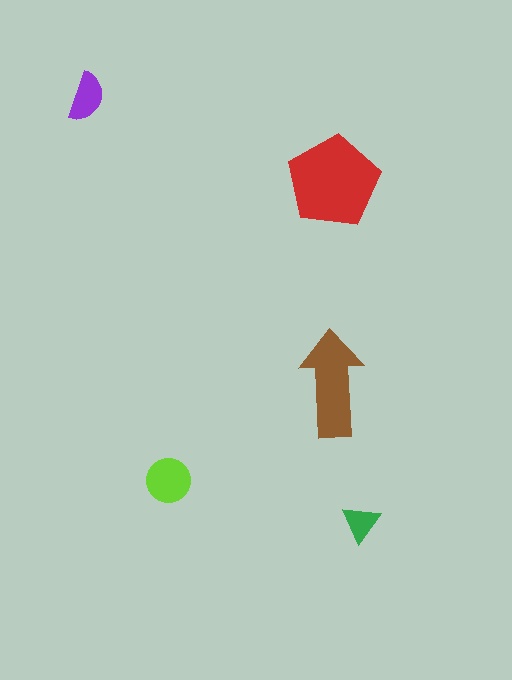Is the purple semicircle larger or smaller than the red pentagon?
Smaller.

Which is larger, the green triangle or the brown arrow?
The brown arrow.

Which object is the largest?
The red pentagon.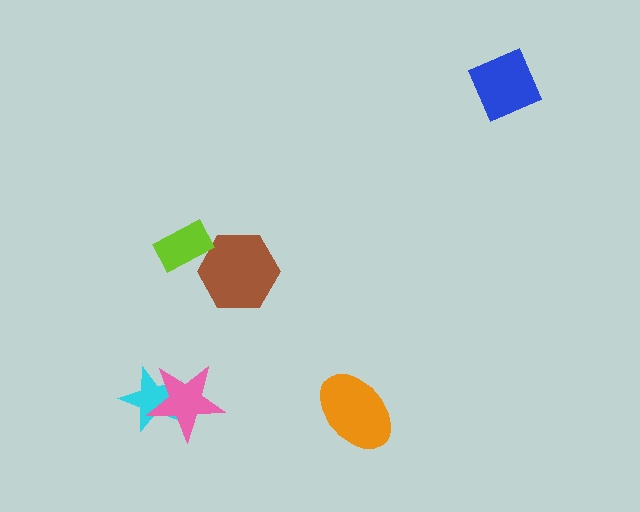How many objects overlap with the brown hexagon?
1 object overlaps with the brown hexagon.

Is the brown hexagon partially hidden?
Yes, it is partially covered by another shape.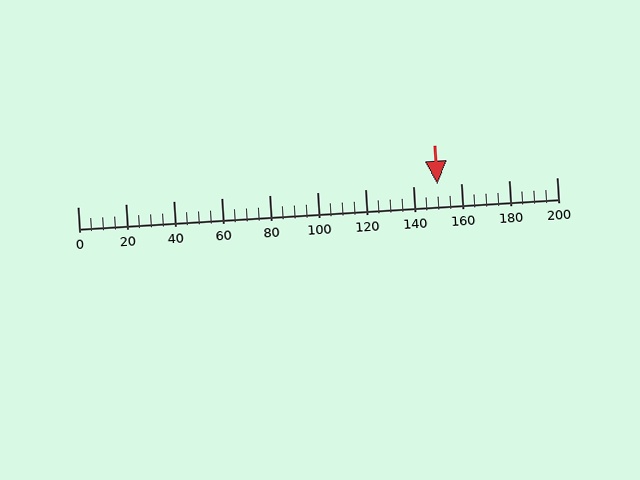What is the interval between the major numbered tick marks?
The major tick marks are spaced 20 units apart.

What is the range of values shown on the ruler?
The ruler shows values from 0 to 200.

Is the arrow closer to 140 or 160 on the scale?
The arrow is closer to 160.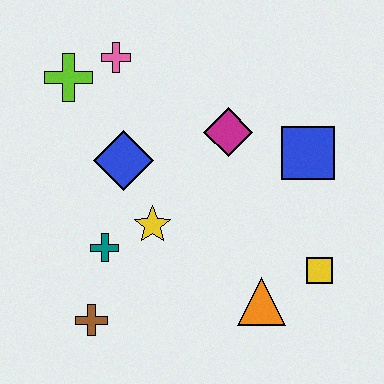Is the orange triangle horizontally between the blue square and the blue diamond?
Yes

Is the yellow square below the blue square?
Yes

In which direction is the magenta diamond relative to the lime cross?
The magenta diamond is to the right of the lime cross.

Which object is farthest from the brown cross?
The blue square is farthest from the brown cross.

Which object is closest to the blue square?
The magenta diamond is closest to the blue square.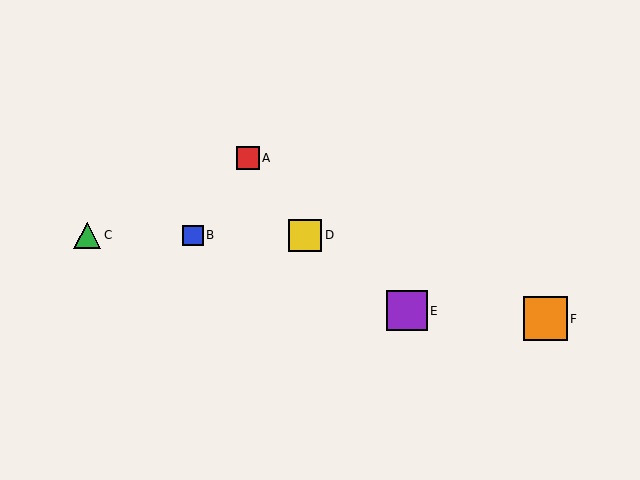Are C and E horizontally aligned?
No, C is at y≈235 and E is at y≈311.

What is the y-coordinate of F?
Object F is at y≈319.